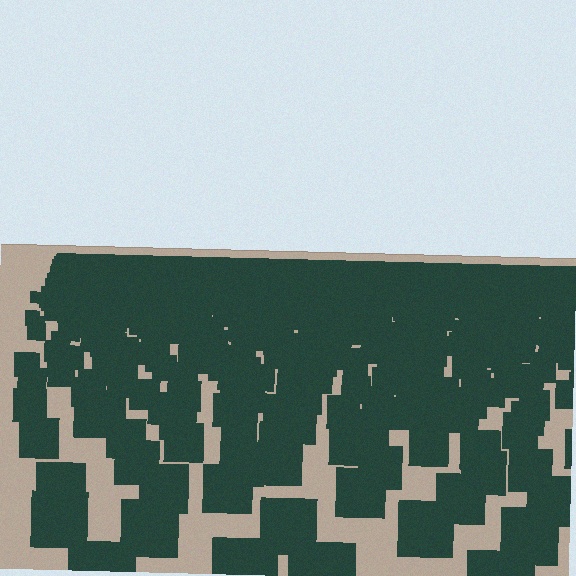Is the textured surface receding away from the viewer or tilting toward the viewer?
The surface is receding away from the viewer. Texture elements get smaller and denser toward the top.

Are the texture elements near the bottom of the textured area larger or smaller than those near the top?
Larger. Near the bottom, elements are closer to the viewer and appear at a bigger on-screen size.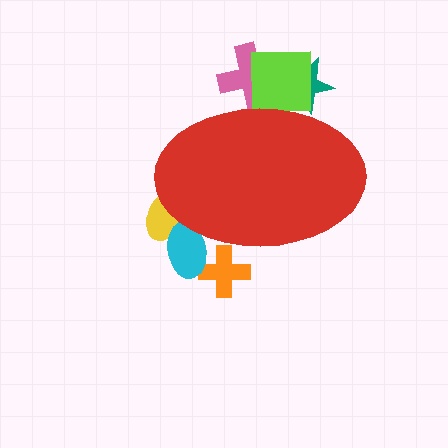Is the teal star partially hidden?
Yes, the teal star is partially hidden behind the red ellipse.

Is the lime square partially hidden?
Yes, the lime square is partially hidden behind the red ellipse.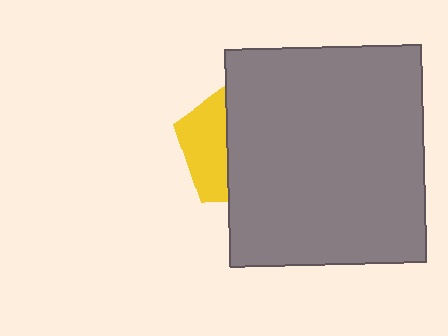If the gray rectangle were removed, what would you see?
You would see the complete yellow pentagon.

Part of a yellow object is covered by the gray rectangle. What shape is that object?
It is a pentagon.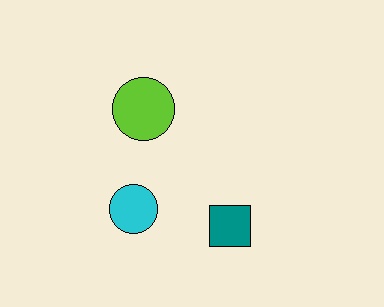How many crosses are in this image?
There are no crosses.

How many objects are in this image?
There are 3 objects.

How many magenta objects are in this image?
There are no magenta objects.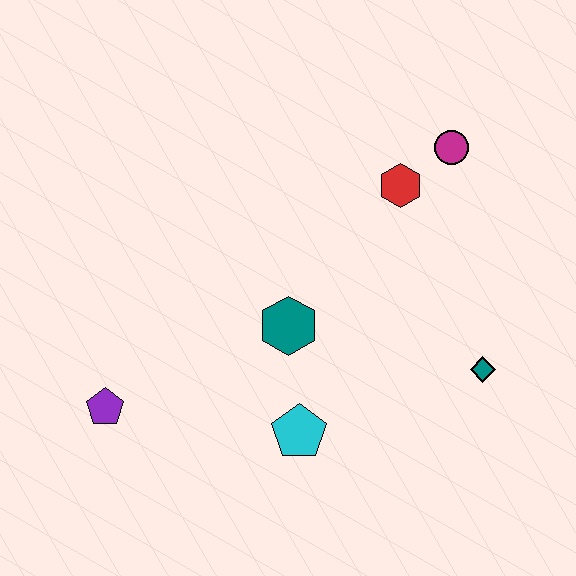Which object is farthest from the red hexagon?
The purple pentagon is farthest from the red hexagon.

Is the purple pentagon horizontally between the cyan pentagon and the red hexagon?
No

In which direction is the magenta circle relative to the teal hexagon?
The magenta circle is above the teal hexagon.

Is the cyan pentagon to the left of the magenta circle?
Yes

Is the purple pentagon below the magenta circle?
Yes